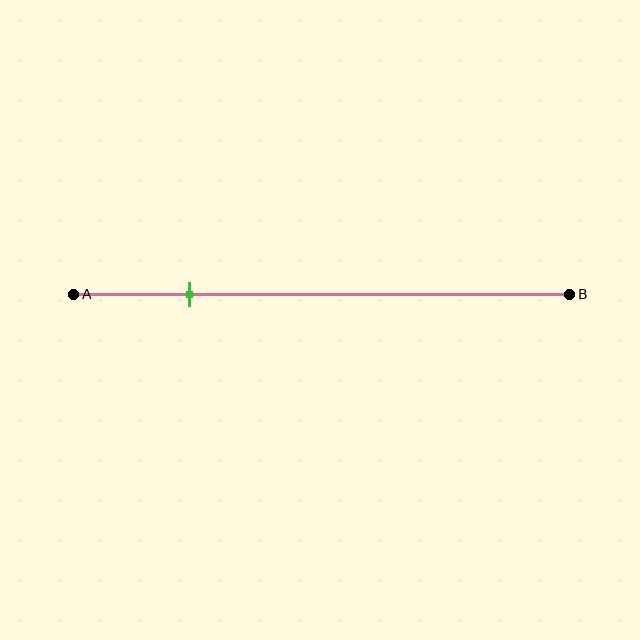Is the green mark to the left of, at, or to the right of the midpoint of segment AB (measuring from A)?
The green mark is to the left of the midpoint of segment AB.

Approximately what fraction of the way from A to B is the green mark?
The green mark is approximately 25% of the way from A to B.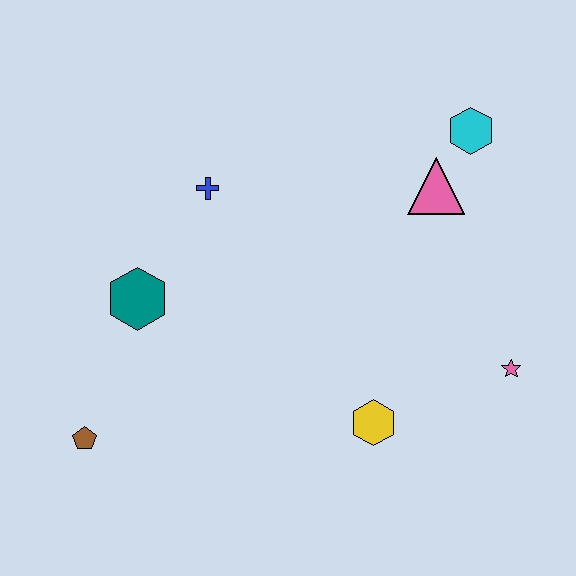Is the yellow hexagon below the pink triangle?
Yes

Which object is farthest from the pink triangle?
The brown pentagon is farthest from the pink triangle.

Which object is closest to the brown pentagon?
The teal hexagon is closest to the brown pentagon.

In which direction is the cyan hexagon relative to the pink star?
The cyan hexagon is above the pink star.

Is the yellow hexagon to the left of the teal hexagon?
No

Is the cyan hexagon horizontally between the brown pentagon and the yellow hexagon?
No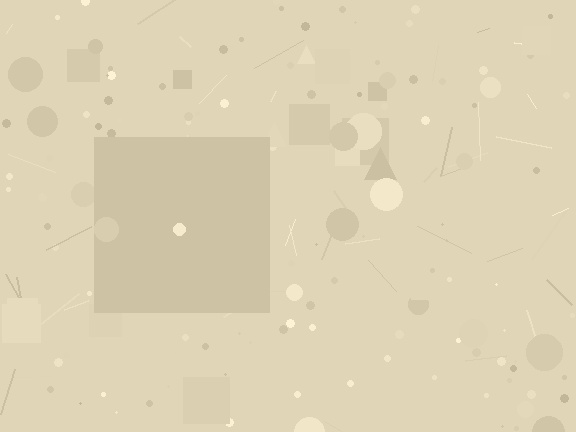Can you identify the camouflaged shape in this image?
The camouflaged shape is a square.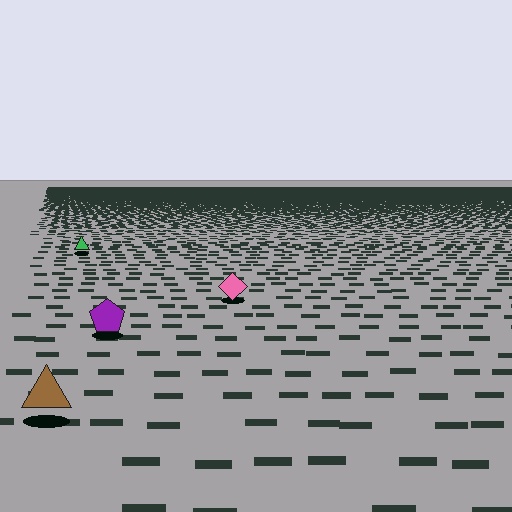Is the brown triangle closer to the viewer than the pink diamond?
Yes. The brown triangle is closer — you can tell from the texture gradient: the ground texture is coarser near it.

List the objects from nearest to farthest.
From nearest to farthest: the brown triangle, the purple pentagon, the pink diamond, the green triangle.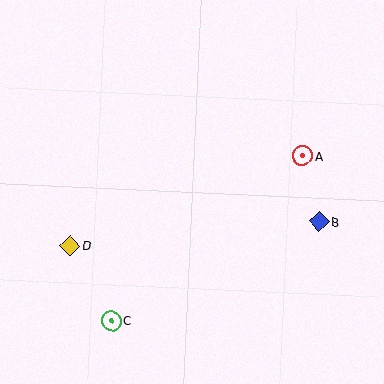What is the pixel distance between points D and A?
The distance between D and A is 250 pixels.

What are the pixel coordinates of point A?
Point A is at (303, 156).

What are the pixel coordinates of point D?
Point D is at (70, 246).